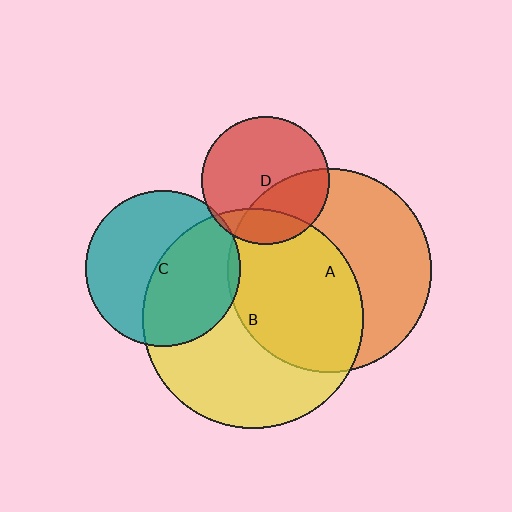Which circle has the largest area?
Circle B (yellow).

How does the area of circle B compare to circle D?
Approximately 3.0 times.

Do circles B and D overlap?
Yes.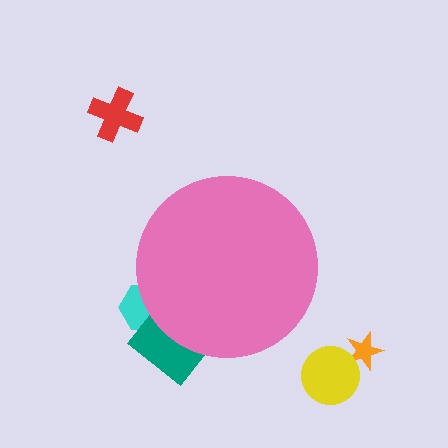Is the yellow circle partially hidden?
No, the yellow circle is fully visible.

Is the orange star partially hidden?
No, the orange star is fully visible.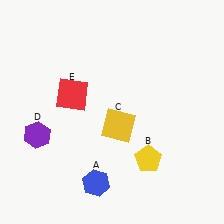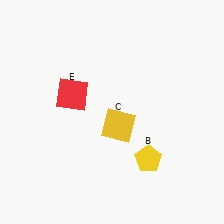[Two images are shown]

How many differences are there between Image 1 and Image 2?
There are 2 differences between the two images.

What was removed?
The purple hexagon (D), the blue hexagon (A) were removed in Image 2.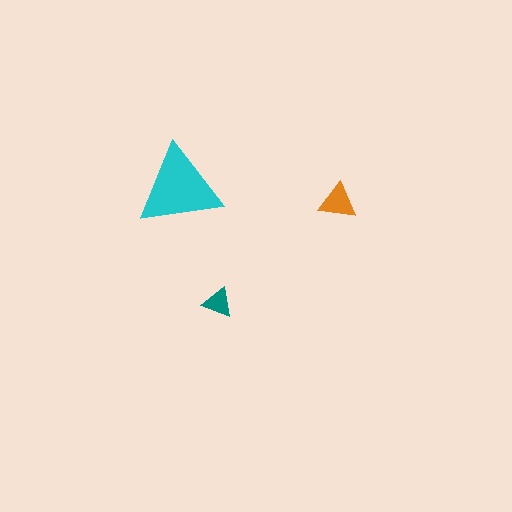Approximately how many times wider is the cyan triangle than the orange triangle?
About 2 times wider.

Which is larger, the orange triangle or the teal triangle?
The orange one.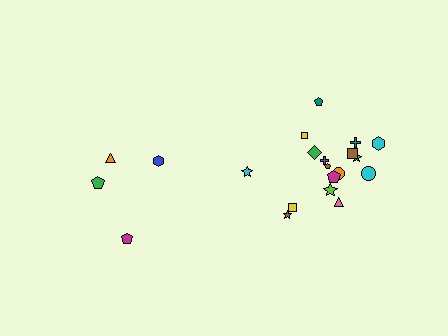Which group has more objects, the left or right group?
The right group.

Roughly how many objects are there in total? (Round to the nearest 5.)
Roughly 20 objects in total.